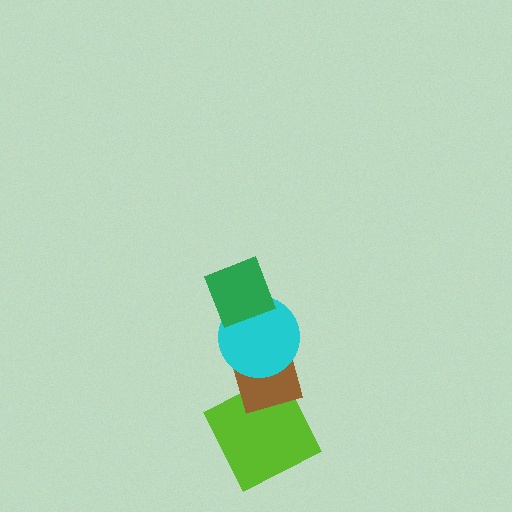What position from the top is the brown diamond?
The brown diamond is 3rd from the top.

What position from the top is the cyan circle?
The cyan circle is 2nd from the top.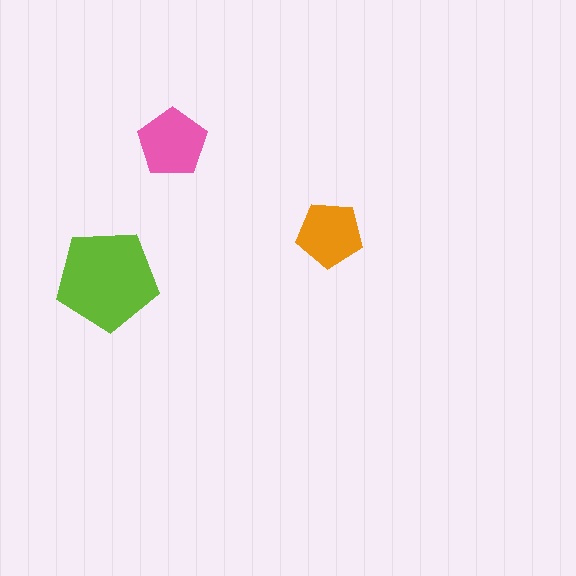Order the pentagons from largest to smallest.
the lime one, the pink one, the orange one.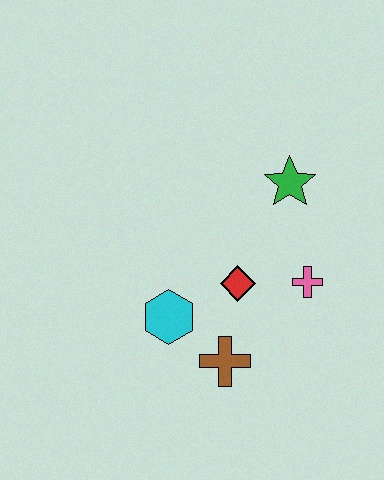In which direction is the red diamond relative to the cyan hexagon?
The red diamond is to the right of the cyan hexagon.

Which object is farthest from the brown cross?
The green star is farthest from the brown cross.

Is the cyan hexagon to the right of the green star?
No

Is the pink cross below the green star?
Yes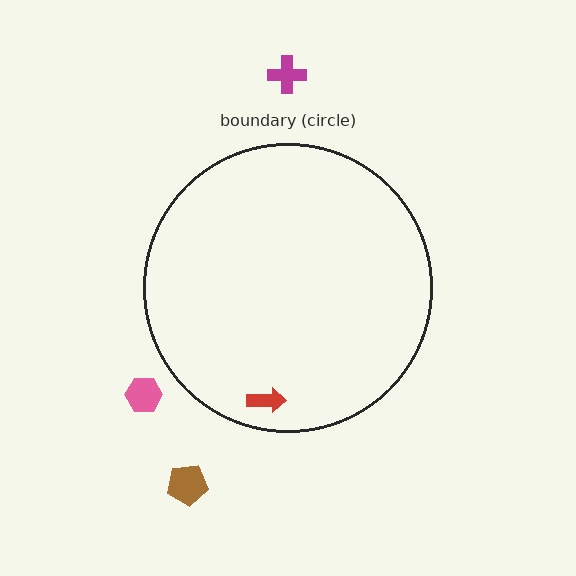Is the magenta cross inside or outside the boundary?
Outside.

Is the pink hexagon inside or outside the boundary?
Outside.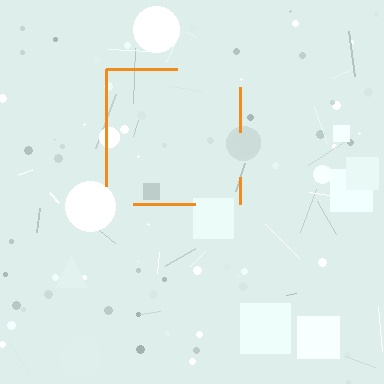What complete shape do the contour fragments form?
The contour fragments form a square.